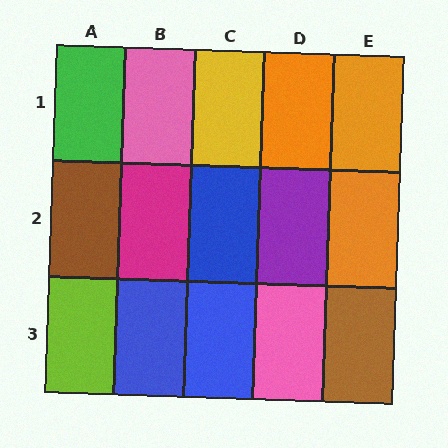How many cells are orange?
3 cells are orange.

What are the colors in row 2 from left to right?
Brown, magenta, blue, purple, orange.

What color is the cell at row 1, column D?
Orange.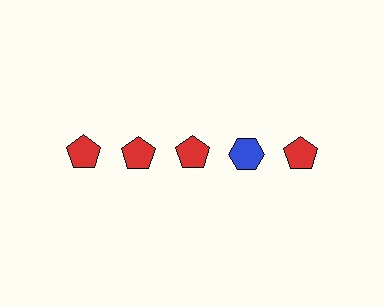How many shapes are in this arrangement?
There are 5 shapes arranged in a grid pattern.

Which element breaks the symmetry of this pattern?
The blue hexagon in the top row, second from right column breaks the symmetry. All other shapes are red pentagons.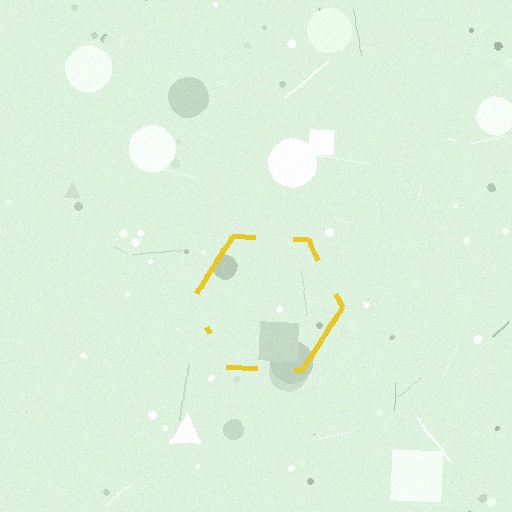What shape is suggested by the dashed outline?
The dashed outline suggests a hexagon.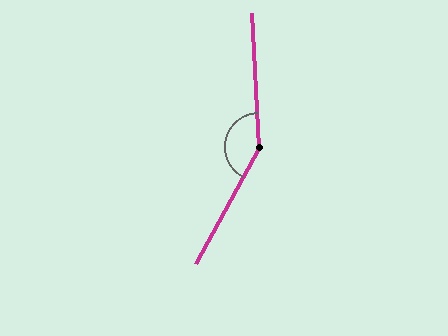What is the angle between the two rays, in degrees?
Approximately 148 degrees.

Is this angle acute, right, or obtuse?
It is obtuse.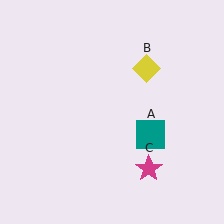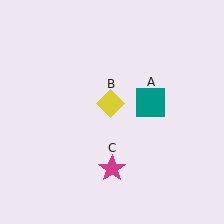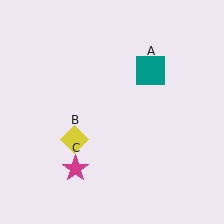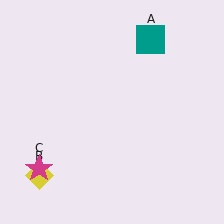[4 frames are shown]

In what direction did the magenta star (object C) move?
The magenta star (object C) moved left.